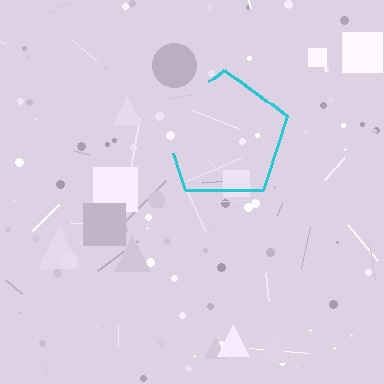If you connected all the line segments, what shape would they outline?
They would outline a pentagon.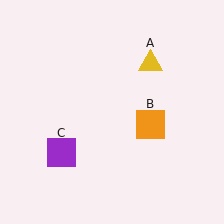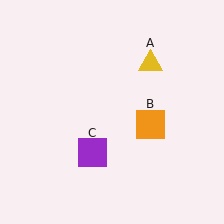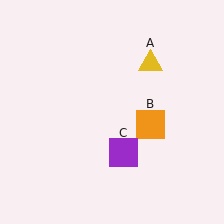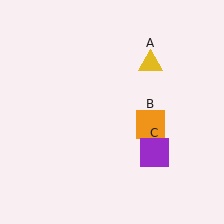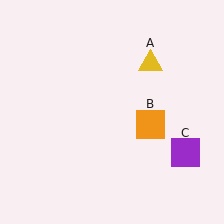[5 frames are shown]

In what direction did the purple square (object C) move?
The purple square (object C) moved right.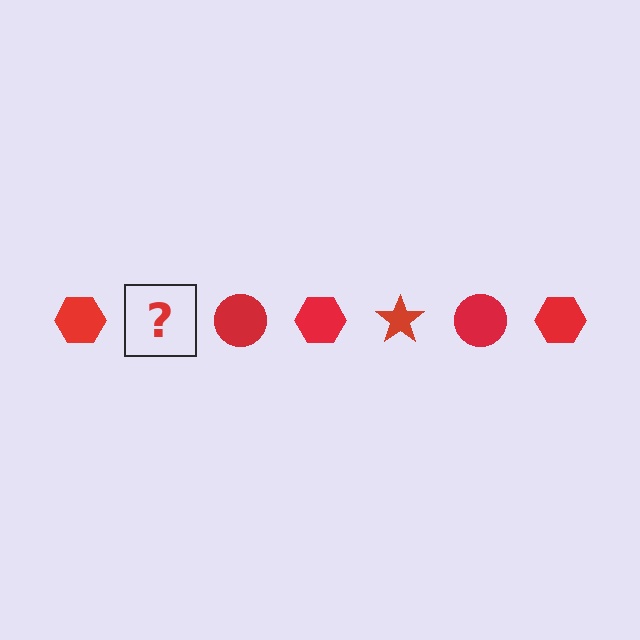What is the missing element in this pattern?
The missing element is a red star.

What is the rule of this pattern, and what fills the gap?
The rule is that the pattern cycles through hexagon, star, circle shapes in red. The gap should be filled with a red star.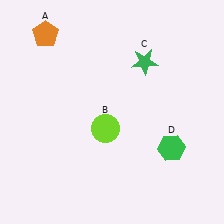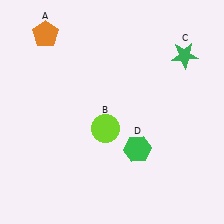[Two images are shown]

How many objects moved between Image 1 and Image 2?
2 objects moved between the two images.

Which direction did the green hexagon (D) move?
The green hexagon (D) moved left.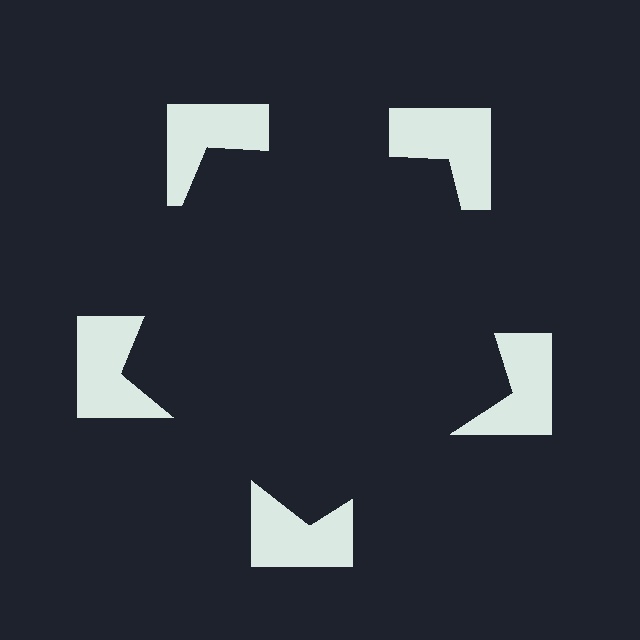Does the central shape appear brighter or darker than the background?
It typically appears slightly darker than the background, even though no actual brightness change is drawn.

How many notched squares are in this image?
There are 5 — one at each vertex of the illusory pentagon.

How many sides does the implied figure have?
5 sides.